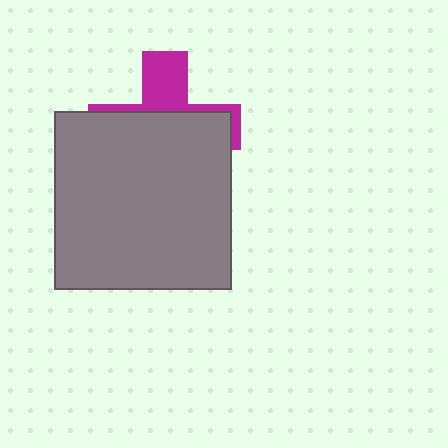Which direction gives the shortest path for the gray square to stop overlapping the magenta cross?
Moving down gives the shortest separation.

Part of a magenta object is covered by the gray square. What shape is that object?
It is a cross.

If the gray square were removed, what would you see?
You would see the complete magenta cross.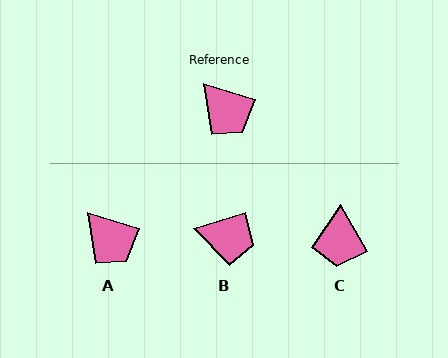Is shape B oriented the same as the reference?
No, it is off by about 35 degrees.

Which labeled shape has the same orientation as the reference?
A.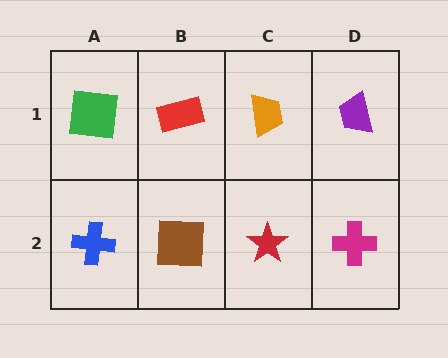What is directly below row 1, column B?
A brown square.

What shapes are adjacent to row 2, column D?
A purple trapezoid (row 1, column D), a red star (row 2, column C).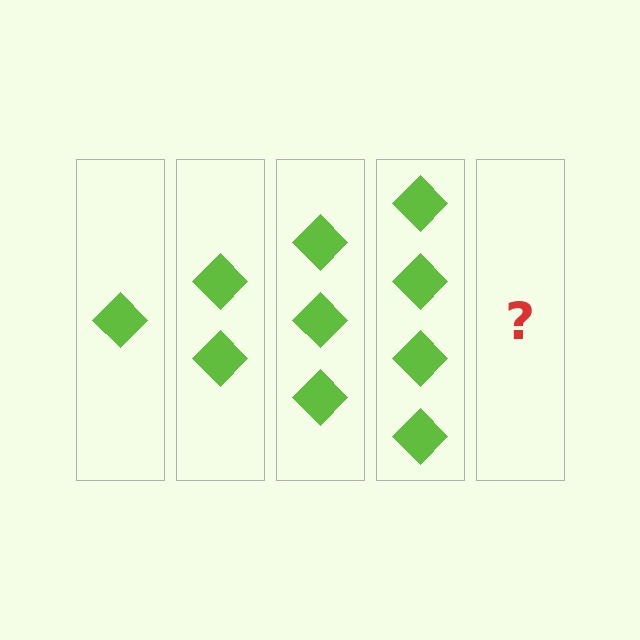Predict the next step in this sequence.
The next step is 5 diamonds.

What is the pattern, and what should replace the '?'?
The pattern is that each step adds one more diamond. The '?' should be 5 diamonds.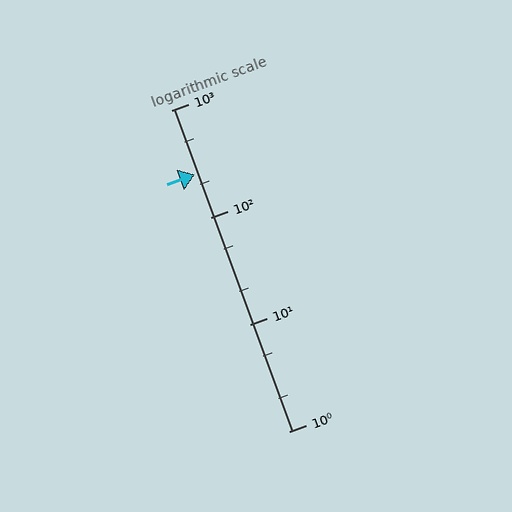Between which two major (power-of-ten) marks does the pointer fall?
The pointer is between 100 and 1000.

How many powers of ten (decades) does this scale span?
The scale spans 3 decades, from 1 to 1000.